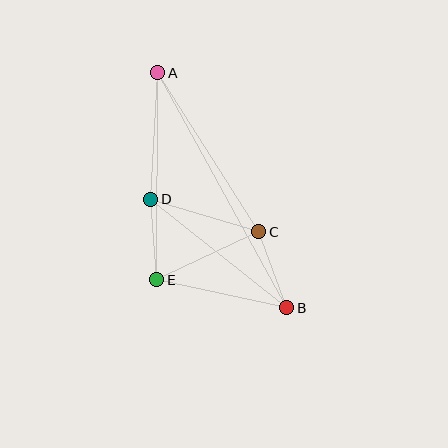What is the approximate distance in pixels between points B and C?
The distance between B and C is approximately 81 pixels.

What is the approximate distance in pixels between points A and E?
The distance between A and E is approximately 207 pixels.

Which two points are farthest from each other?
Points A and B are farthest from each other.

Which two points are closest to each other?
Points D and E are closest to each other.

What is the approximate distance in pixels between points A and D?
The distance between A and D is approximately 127 pixels.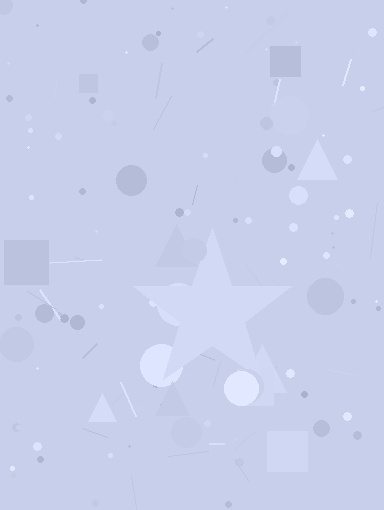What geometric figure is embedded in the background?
A star is embedded in the background.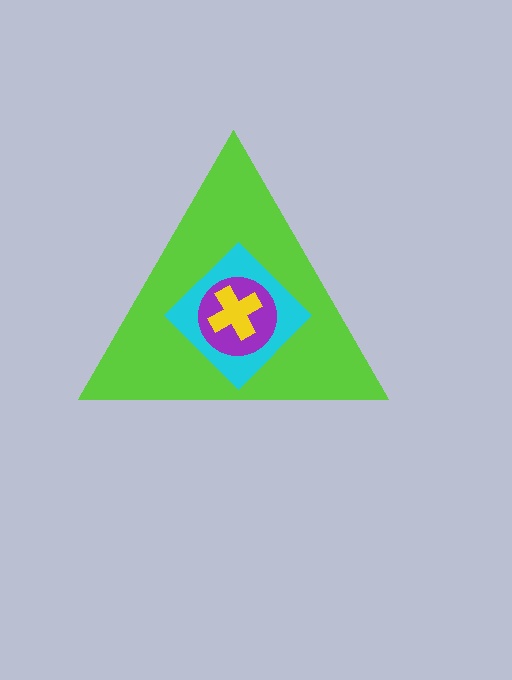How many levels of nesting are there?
4.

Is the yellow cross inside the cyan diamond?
Yes.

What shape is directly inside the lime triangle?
The cyan diamond.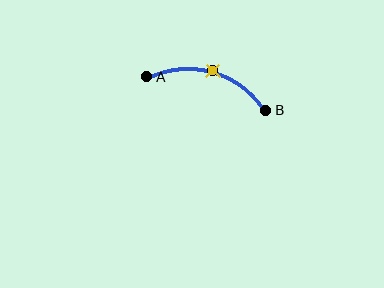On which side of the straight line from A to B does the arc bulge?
The arc bulges above the straight line connecting A and B.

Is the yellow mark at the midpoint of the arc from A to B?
Yes. The yellow mark lies on the arc at equal arc-length from both A and B — it is the arc midpoint.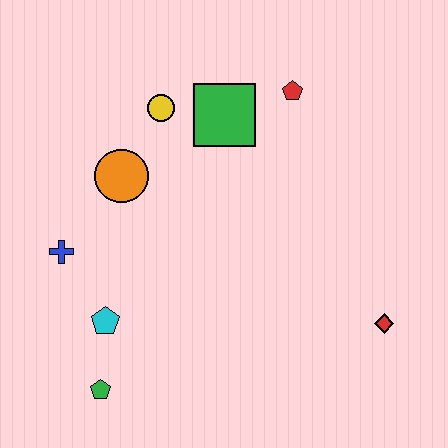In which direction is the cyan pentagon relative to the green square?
The cyan pentagon is below the green square.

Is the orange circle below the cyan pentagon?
No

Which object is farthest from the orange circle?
The red diamond is farthest from the orange circle.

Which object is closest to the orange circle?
The yellow circle is closest to the orange circle.